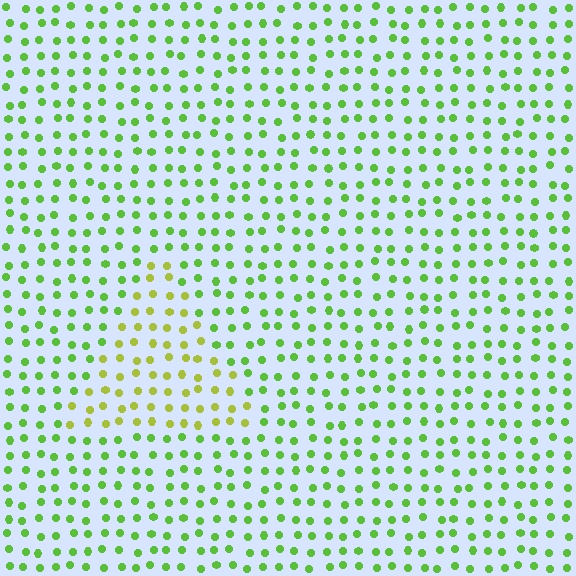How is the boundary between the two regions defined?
The boundary is defined purely by a slight shift in hue (about 33 degrees). Spacing, size, and orientation are identical on both sides.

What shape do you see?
I see a triangle.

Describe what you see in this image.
The image is filled with small lime elements in a uniform arrangement. A triangle-shaped region is visible where the elements are tinted to a slightly different hue, forming a subtle color boundary.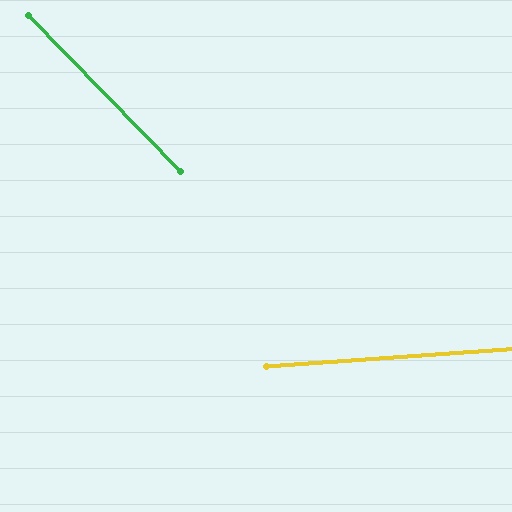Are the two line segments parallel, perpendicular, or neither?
Neither parallel nor perpendicular — they differ by about 50°.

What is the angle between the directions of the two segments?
Approximately 50 degrees.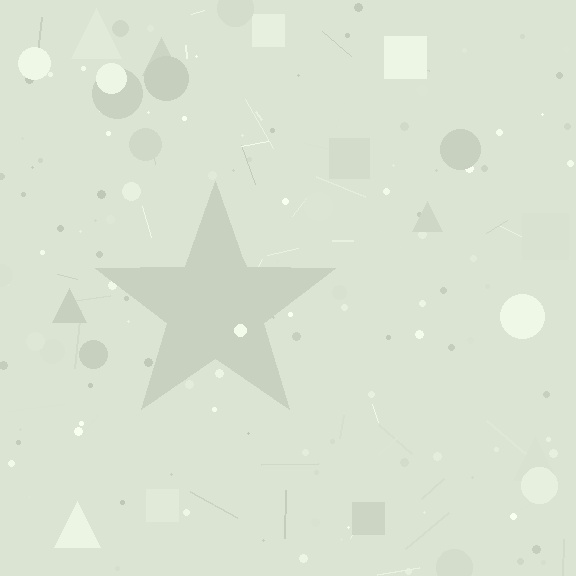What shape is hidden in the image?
A star is hidden in the image.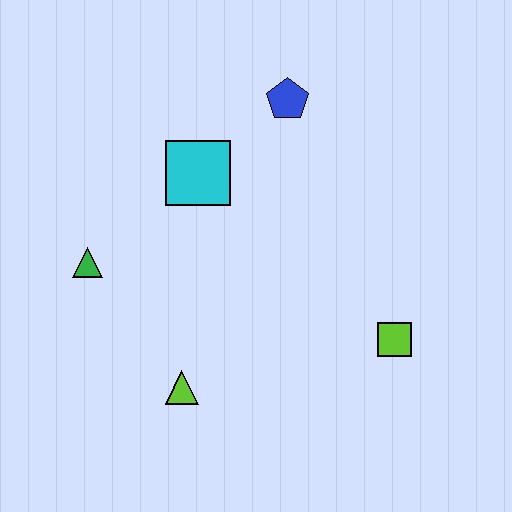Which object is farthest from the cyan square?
The lime square is farthest from the cyan square.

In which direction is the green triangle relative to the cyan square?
The green triangle is to the left of the cyan square.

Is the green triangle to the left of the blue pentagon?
Yes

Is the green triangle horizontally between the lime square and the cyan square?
No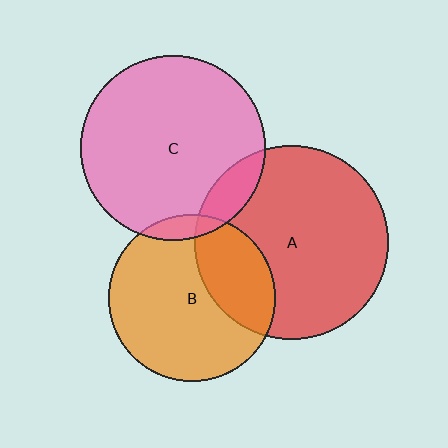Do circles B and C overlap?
Yes.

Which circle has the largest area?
Circle A (red).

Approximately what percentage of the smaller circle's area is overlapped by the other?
Approximately 5%.